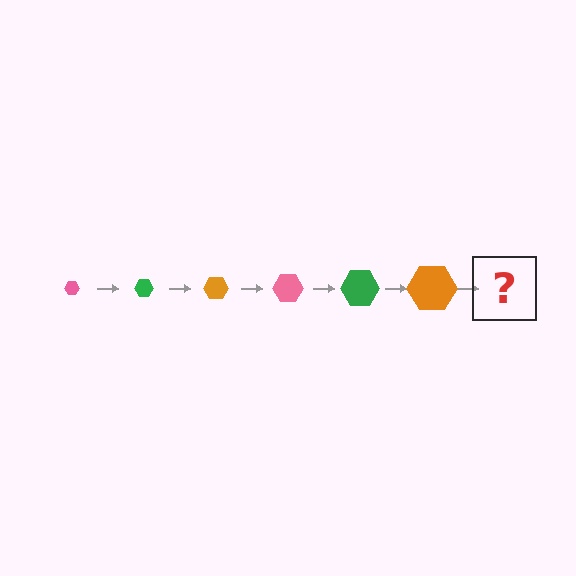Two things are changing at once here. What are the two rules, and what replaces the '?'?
The two rules are that the hexagon grows larger each step and the color cycles through pink, green, and orange. The '?' should be a pink hexagon, larger than the previous one.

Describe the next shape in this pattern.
It should be a pink hexagon, larger than the previous one.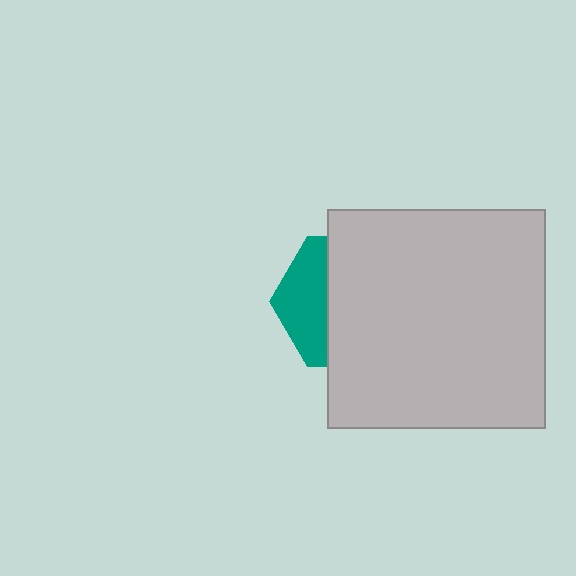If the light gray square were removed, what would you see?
You would see the complete teal hexagon.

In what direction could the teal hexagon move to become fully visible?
The teal hexagon could move left. That would shift it out from behind the light gray square entirely.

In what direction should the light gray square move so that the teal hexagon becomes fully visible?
The light gray square should move right. That is the shortest direction to clear the overlap and leave the teal hexagon fully visible.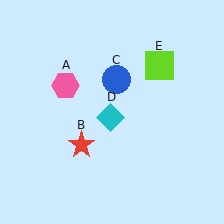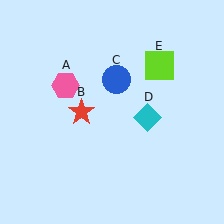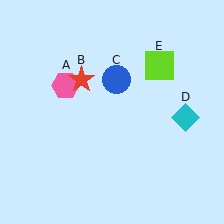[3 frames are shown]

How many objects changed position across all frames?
2 objects changed position: red star (object B), cyan diamond (object D).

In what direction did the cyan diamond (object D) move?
The cyan diamond (object D) moved right.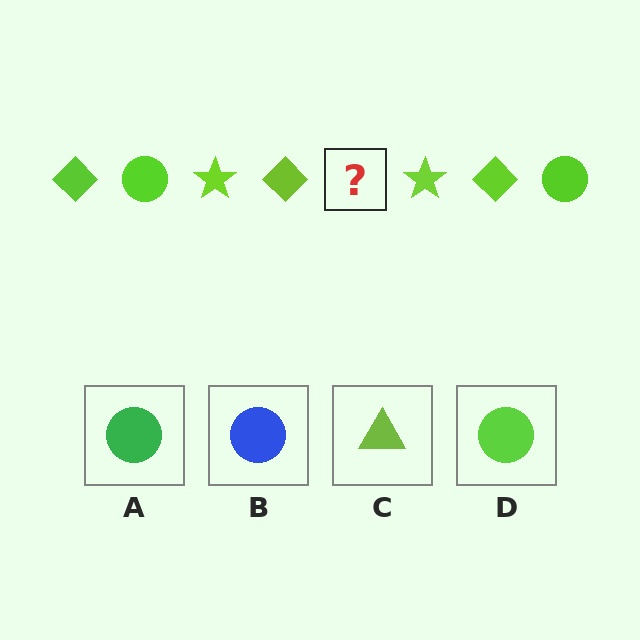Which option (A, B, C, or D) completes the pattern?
D.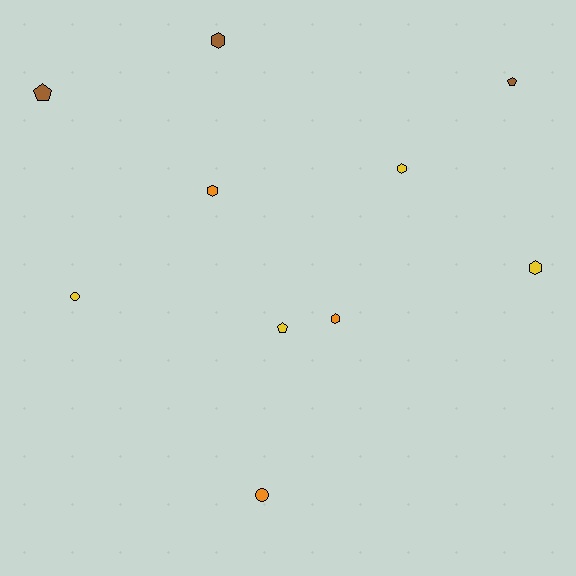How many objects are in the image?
There are 10 objects.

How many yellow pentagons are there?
There is 1 yellow pentagon.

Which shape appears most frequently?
Hexagon, with 5 objects.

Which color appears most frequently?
Yellow, with 4 objects.